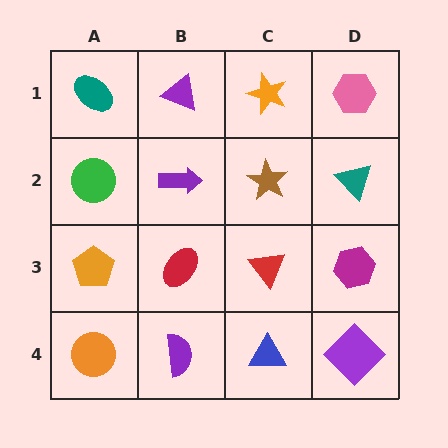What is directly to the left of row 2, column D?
A brown star.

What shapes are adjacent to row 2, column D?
A pink hexagon (row 1, column D), a magenta hexagon (row 3, column D), a brown star (row 2, column C).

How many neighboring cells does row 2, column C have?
4.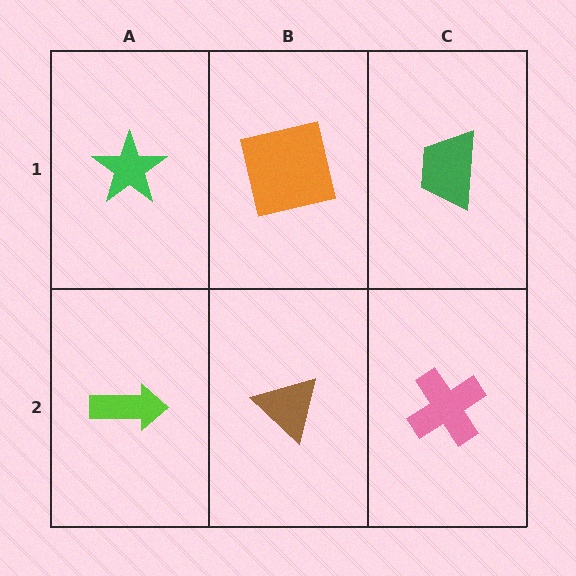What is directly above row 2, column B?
An orange square.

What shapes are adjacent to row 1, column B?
A brown triangle (row 2, column B), a green star (row 1, column A), a green trapezoid (row 1, column C).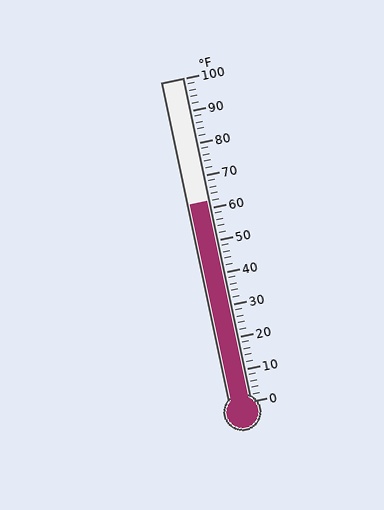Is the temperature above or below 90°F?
The temperature is below 90°F.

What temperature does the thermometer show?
The thermometer shows approximately 62°F.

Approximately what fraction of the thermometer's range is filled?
The thermometer is filled to approximately 60% of its range.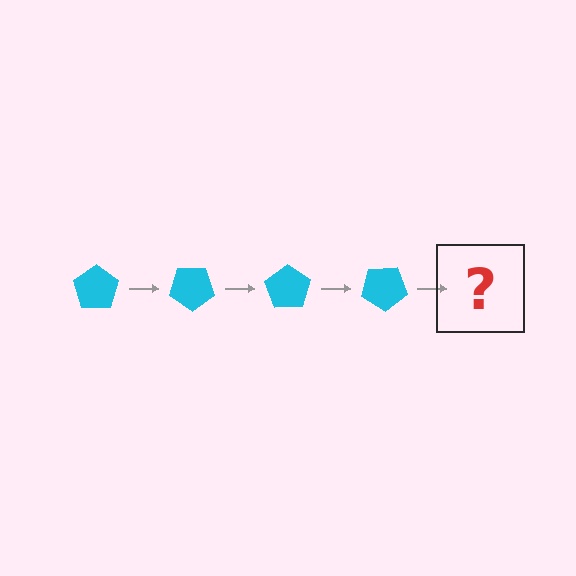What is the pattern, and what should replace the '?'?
The pattern is that the pentagon rotates 35 degrees each step. The '?' should be a cyan pentagon rotated 140 degrees.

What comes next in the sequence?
The next element should be a cyan pentagon rotated 140 degrees.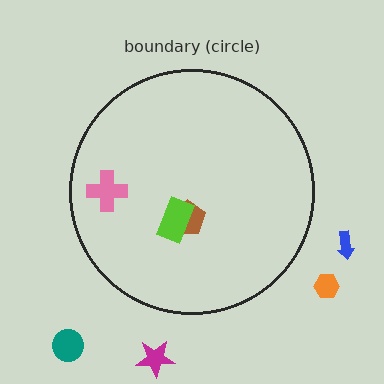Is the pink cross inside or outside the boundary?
Inside.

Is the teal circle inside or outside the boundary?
Outside.